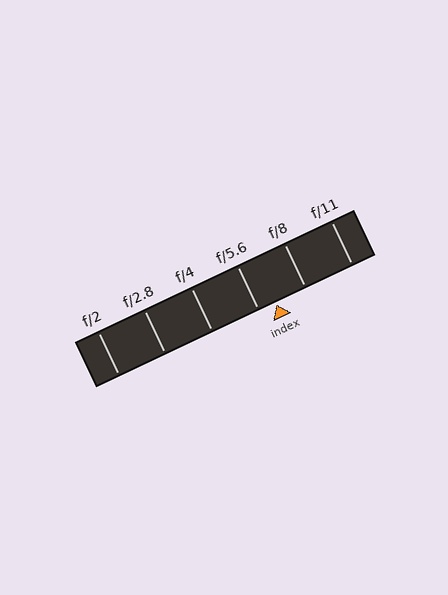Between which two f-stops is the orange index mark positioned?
The index mark is between f/5.6 and f/8.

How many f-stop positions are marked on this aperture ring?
There are 6 f-stop positions marked.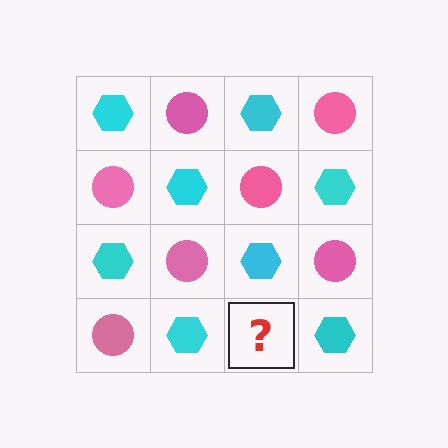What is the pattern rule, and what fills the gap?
The rule is that it alternates cyan hexagon and pink circle in a checkerboard pattern. The gap should be filled with a pink circle.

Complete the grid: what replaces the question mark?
The question mark should be replaced with a pink circle.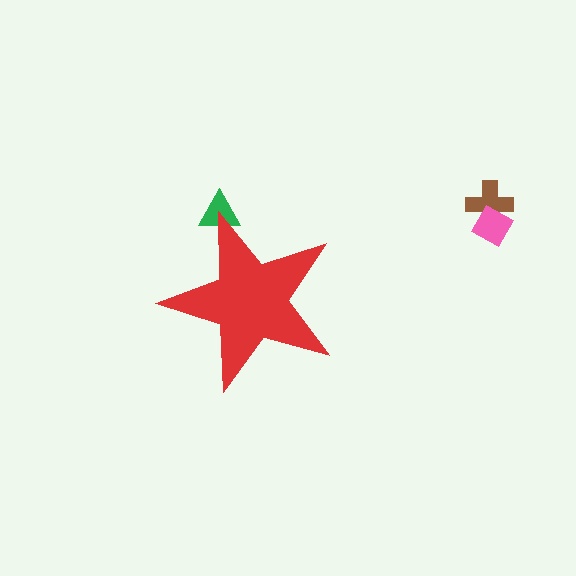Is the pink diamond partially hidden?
No, the pink diamond is fully visible.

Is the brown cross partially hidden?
No, the brown cross is fully visible.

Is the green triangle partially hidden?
Yes, the green triangle is partially hidden behind the red star.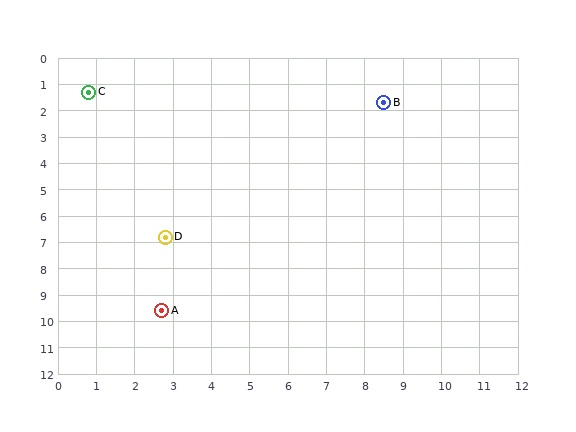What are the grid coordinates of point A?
Point A is at approximately (2.7, 9.6).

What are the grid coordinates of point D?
Point D is at approximately (2.8, 6.8).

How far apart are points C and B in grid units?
Points C and B are about 7.7 grid units apart.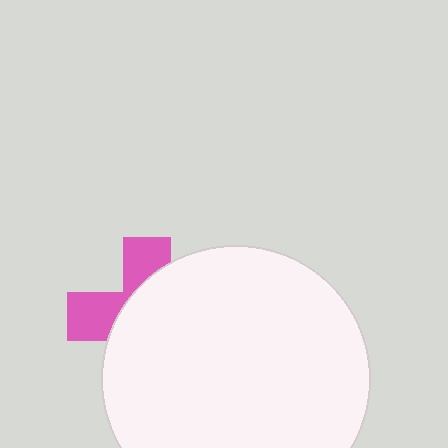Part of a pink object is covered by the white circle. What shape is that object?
It is a cross.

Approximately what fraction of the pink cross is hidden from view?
Roughly 66% of the pink cross is hidden behind the white circle.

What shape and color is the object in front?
The object in front is a white circle.